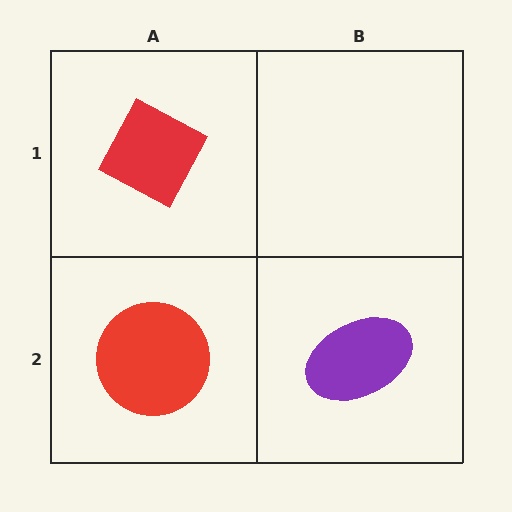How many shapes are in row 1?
1 shape.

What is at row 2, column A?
A red circle.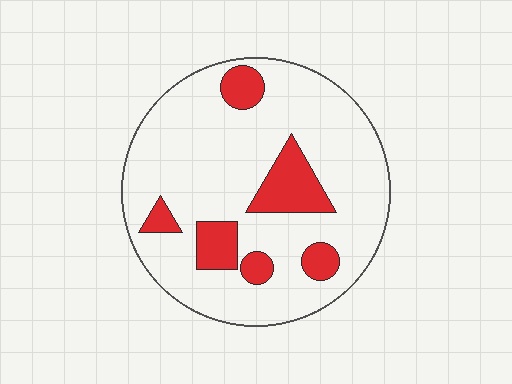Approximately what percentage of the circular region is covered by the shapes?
Approximately 20%.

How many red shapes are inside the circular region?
6.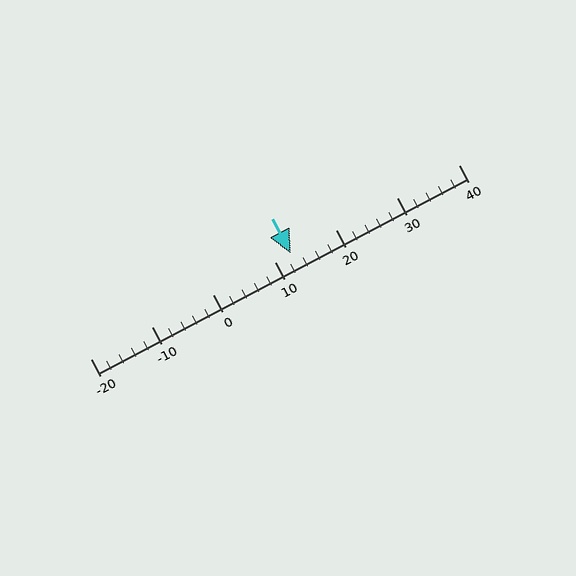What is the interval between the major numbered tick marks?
The major tick marks are spaced 10 units apart.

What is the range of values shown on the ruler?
The ruler shows values from -20 to 40.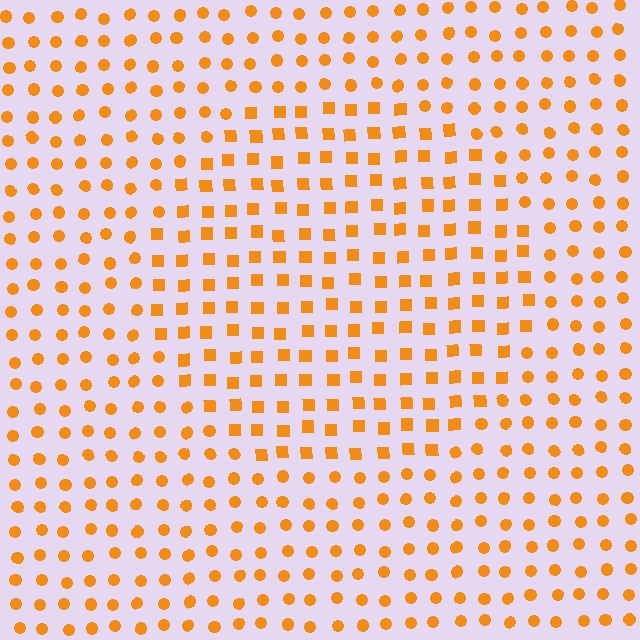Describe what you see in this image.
The image is filled with small orange elements arranged in a uniform grid. A circle-shaped region contains squares, while the surrounding area contains circles. The boundary is defined purely by the change in element shape.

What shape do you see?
I see a circle.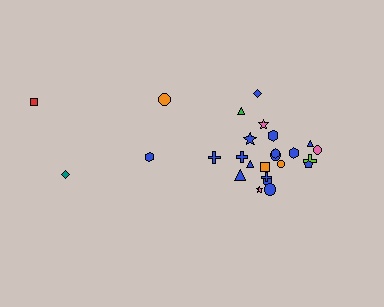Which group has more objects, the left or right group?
The right group.